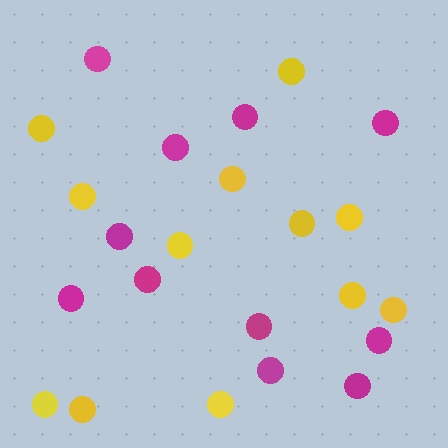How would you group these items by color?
There are 2 groups: one group of yellow circles (12) and one group of magenta circles (11).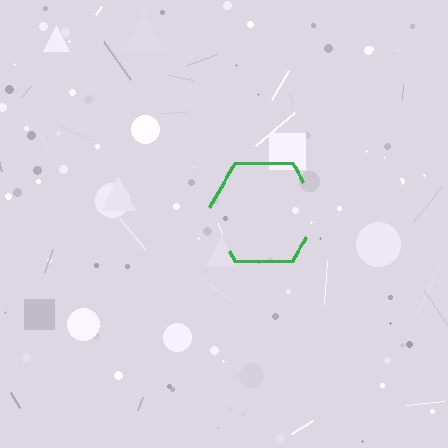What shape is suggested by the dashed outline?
The dashed outline suggests a hexagon.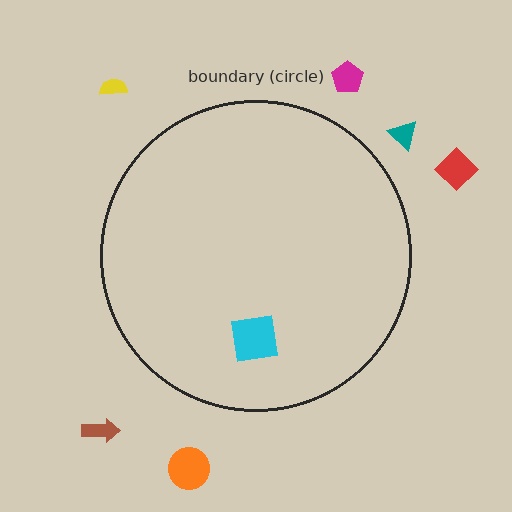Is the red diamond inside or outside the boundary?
Outside.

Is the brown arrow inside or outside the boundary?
Outside.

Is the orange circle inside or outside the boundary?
Outside.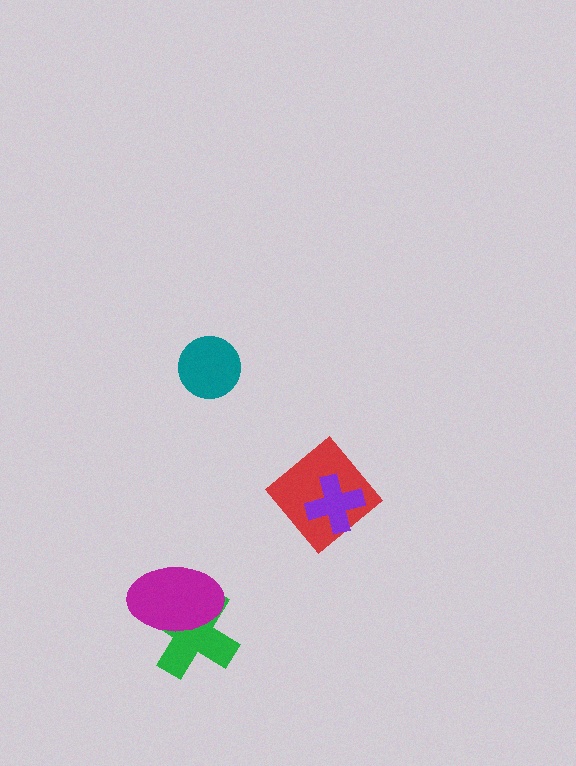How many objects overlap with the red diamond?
1 object overlaps with the red diamond.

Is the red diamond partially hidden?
Yes, it is partially covered by another shape.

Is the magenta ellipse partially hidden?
No, no other shape covers it.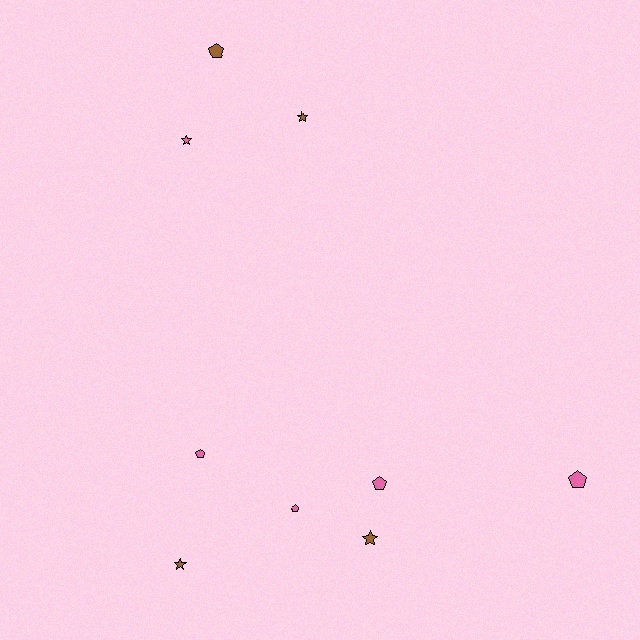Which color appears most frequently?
Pink, with 5 objects.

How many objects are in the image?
There are 9 objects.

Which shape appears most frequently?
Pentagon, with 5 objects.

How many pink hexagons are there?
There are no pink hexagons.